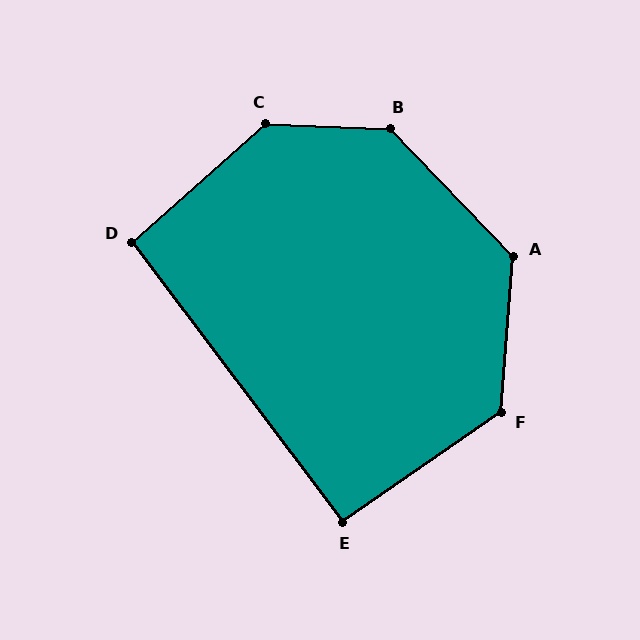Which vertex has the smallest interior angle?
E, at approximately 92 degrees.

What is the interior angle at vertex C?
Approximately 136 degrees (obtuse).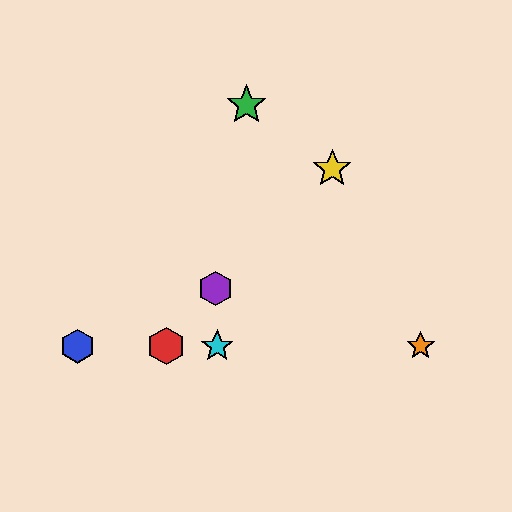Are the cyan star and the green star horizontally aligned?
No, the cyan star is at y≈346 and the green star is at y≈105.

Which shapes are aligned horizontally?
The red hexagon, the blue hexagon, the orange star, the cyan star are aligned horizontally.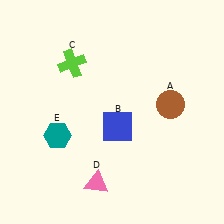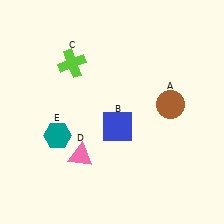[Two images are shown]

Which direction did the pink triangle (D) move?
The pink triangle (D) moved up.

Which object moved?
The pink triangle (D) moved up.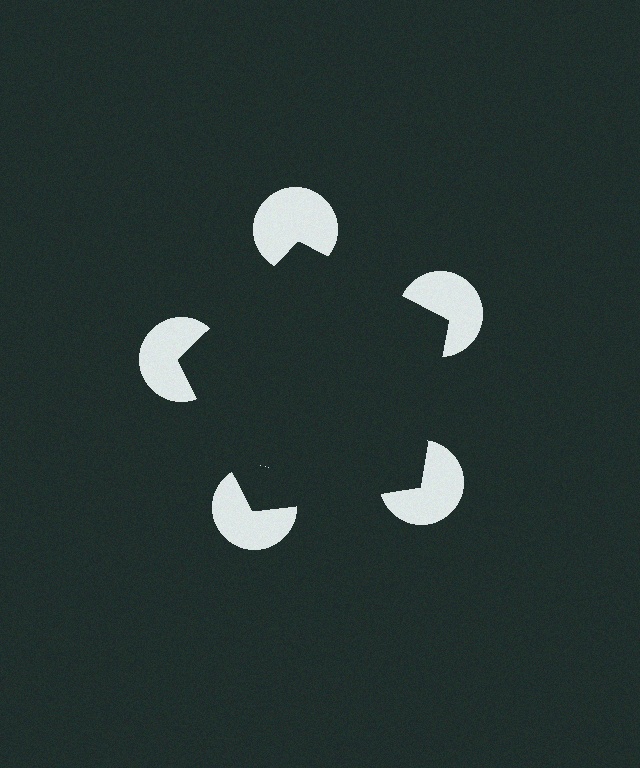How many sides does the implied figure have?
5 sides.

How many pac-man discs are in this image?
There are 5 — one at each vertex of the illusory pentagon.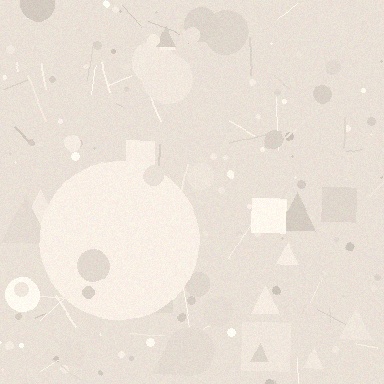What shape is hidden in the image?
A circle is hidden in the image.